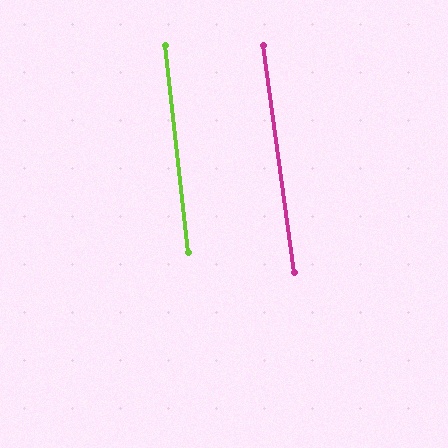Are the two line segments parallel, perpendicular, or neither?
Parallel — their directions differ by only 1.3°.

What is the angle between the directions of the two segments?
Approximately 1 degree.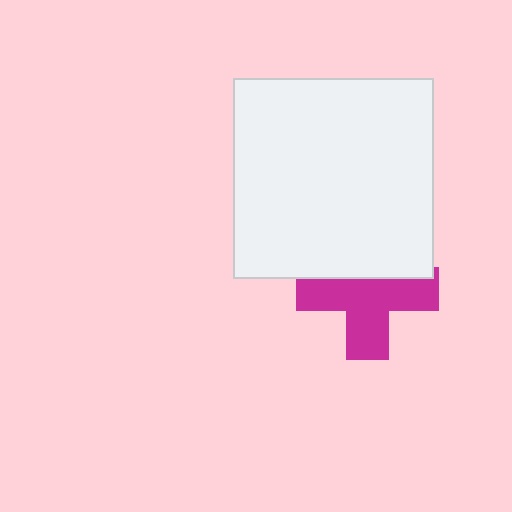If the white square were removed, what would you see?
You would see the complete magenta cross.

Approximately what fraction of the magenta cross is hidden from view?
Roughly 36% of the magenta cross is hidden behind the white square.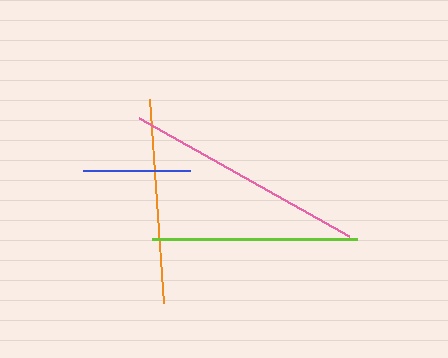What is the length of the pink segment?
The pink segment is approximately 240 pixels long.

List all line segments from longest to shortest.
From longest to shortest: pink, orange, lime, blue.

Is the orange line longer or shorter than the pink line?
The pink line is longer than the orange line.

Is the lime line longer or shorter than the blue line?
The lime line is longer than the blue line.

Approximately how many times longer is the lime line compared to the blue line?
The lime line is approximately 1.9 times the length of the blue line.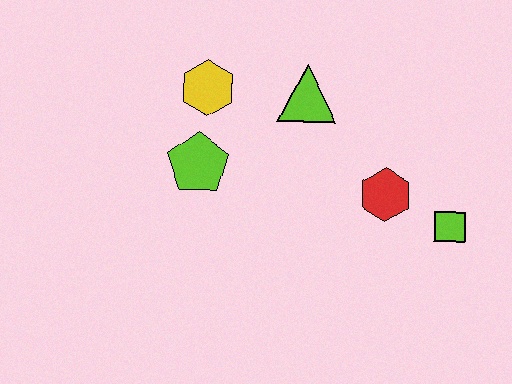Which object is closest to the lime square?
The red hexagon is closest to the lime square.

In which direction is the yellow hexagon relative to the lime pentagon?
The yellow hexagon is above the lime pentagon.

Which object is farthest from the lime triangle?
The lime square is farthest from the lime triangle.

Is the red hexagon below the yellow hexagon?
Yes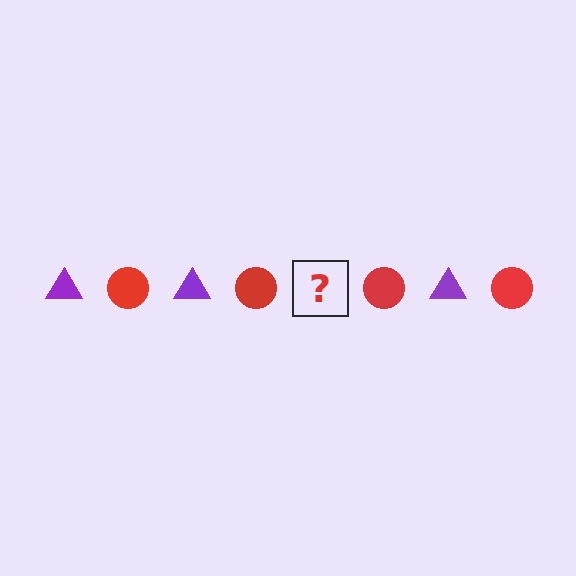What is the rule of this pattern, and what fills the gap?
The rule is that the pattern alternates between purple triangle and red circle. The gap should be filled with a purple triangle.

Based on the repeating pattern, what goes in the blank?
The blank should be a purple triangle.